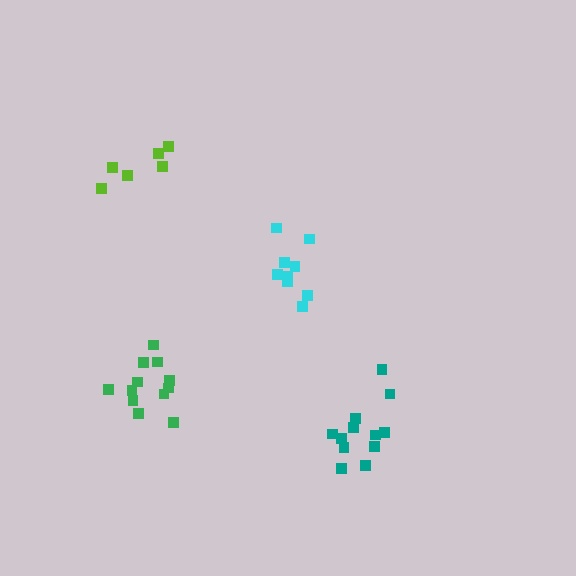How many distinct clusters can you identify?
There are 4 distinct clusters.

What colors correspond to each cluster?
The clusters are colored: teal, green, cyan, lime.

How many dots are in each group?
Group 1: 12 dots, Group 2: 12 dots, Group 3: 9 dots, Group 4: 6 dots (39 total).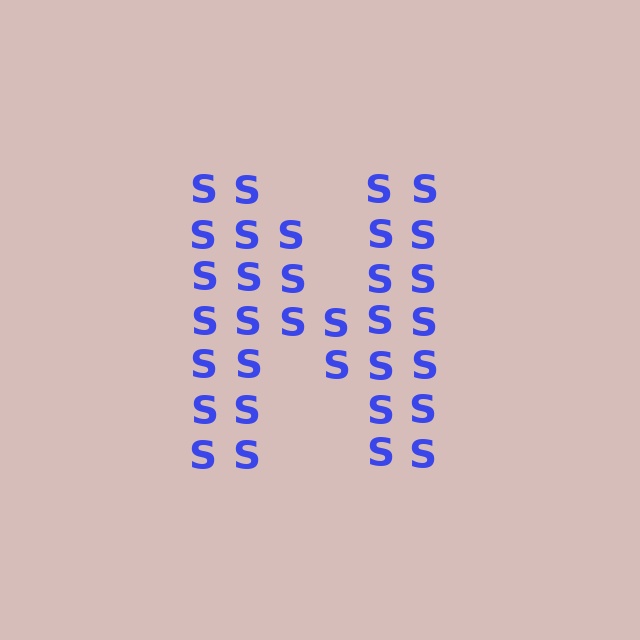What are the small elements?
The small elements are letter S's.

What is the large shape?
The large shape is the letter N.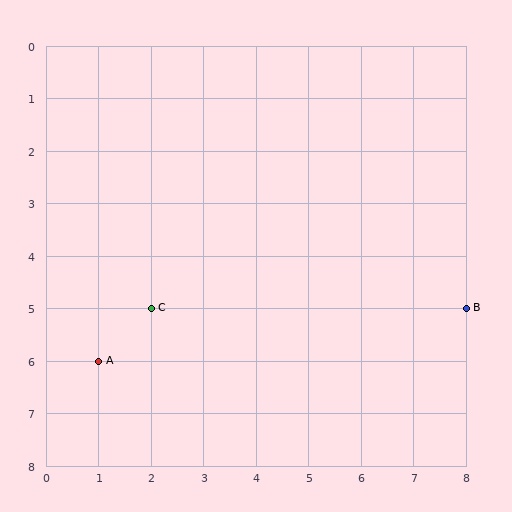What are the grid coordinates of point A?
Point A is at grid coordinates (1, 6).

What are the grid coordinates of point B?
Point B is at grid coordinates (8, 5).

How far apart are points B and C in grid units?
Points B and C are 6 columns apart.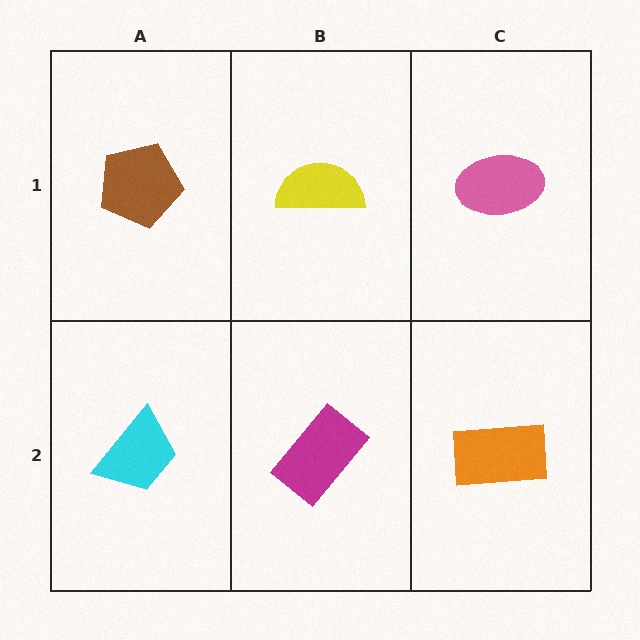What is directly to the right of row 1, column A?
A yellow semicircle.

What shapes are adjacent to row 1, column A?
A cyan trapezoid (row 2, column A), a yellow semicircle (row 1, column B).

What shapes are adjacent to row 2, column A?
A brown pentagon (row 1, column A), a magenta rectangle (row 2, column B).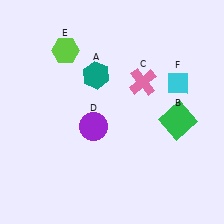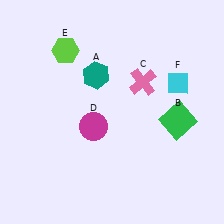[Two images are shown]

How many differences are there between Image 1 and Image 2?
There is 1 difference between the two images.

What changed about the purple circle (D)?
In Image 1, D is purple. In Image 2, it changed to magenta.